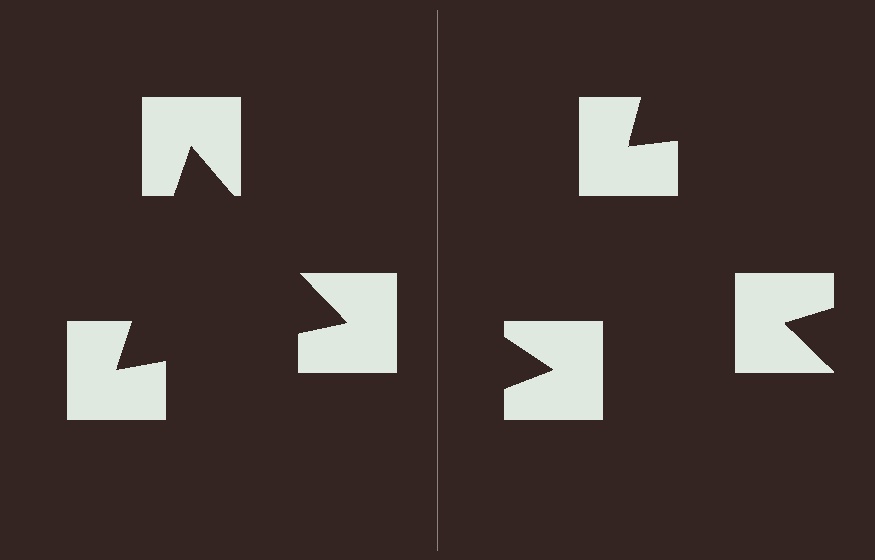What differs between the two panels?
The notched squares are positioned identically on both sides; only the wedge orientations differ. On the left they align to a triangle; on the right they are misaligned.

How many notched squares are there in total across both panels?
6 — 3 on each side.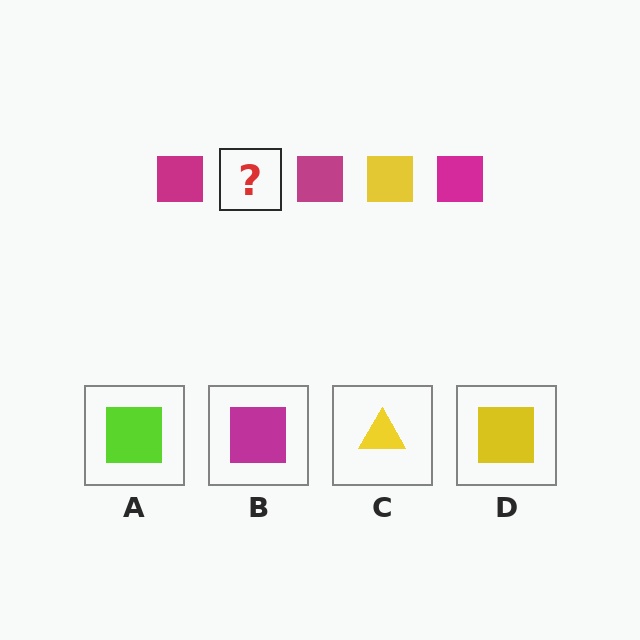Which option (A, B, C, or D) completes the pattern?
D.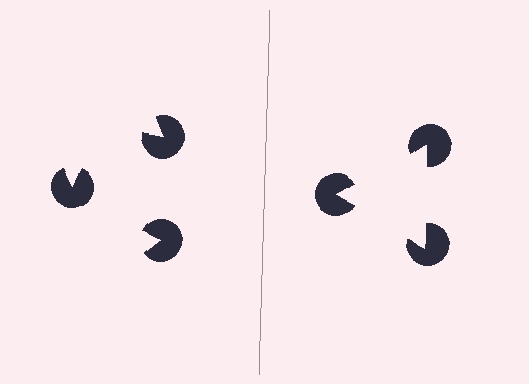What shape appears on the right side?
An illusory triangle.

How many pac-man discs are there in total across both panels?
6 — 3 on each side.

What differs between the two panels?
The pac-man discs are positioned identically on both sides; only the wedge orientations differ. On the right they align to a triangle; on the left they are misaligned.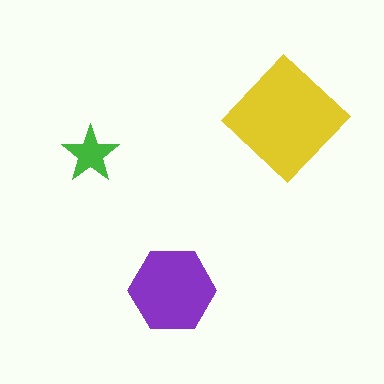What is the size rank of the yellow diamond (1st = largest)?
1st.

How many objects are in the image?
There are 3 objects in the image.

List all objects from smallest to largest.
The green star, the purple hexagon, the yellow diamond.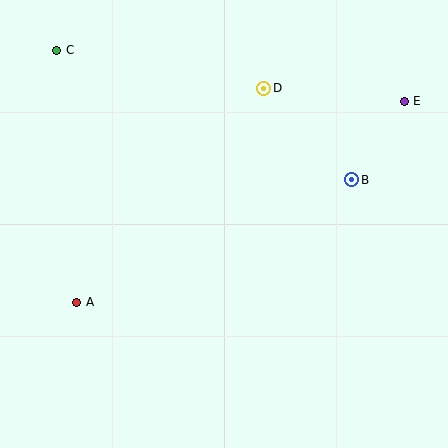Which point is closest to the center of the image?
Point B at (352, 180) is closest to the center.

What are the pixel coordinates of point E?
Point E is at (404, 101).